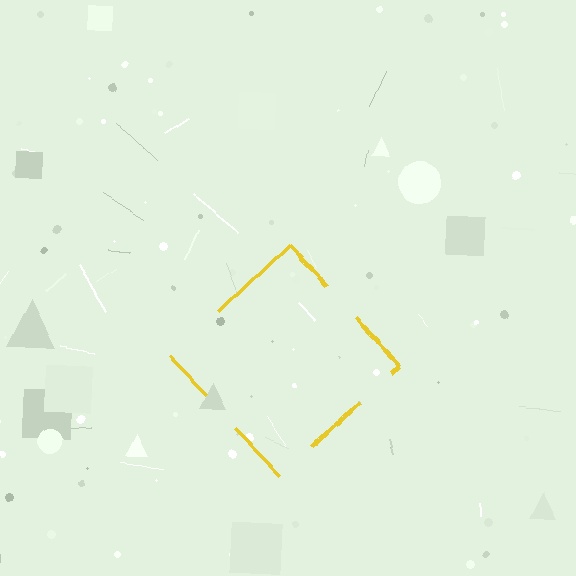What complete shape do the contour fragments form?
The contour fragments form a diamond.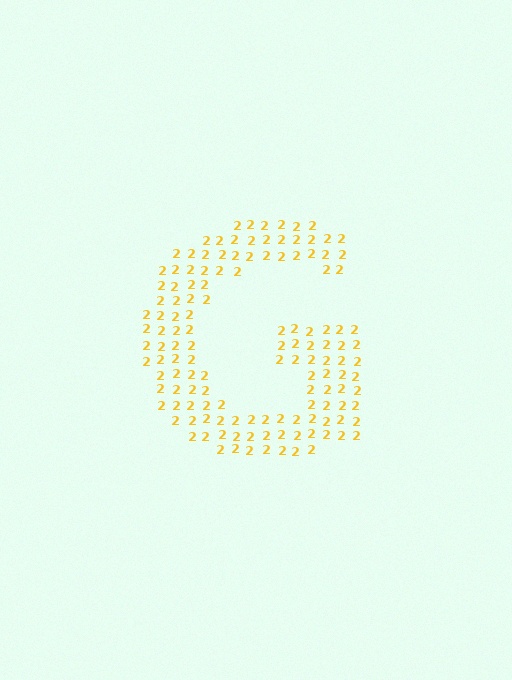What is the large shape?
The large shape is the letter G.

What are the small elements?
The small elements are digit 2's.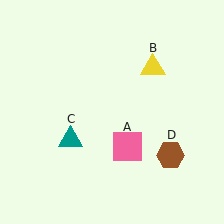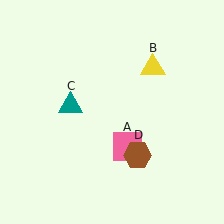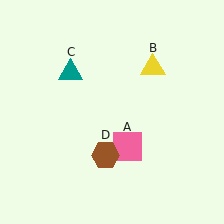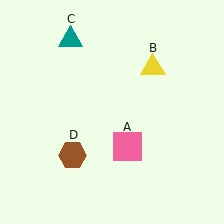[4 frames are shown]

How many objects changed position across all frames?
2 objects changed position: teal triangle (object C), brown hexagon (object D).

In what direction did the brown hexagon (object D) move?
The brown hexagon (object D) moved left.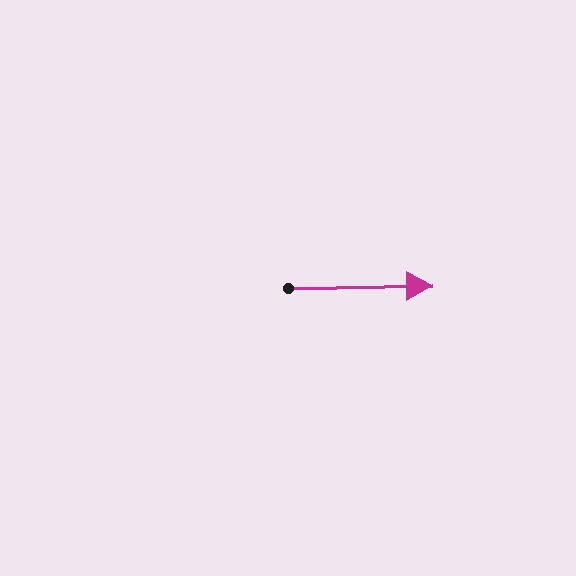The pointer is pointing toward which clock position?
Roughly 3 o'clock.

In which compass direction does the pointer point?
East.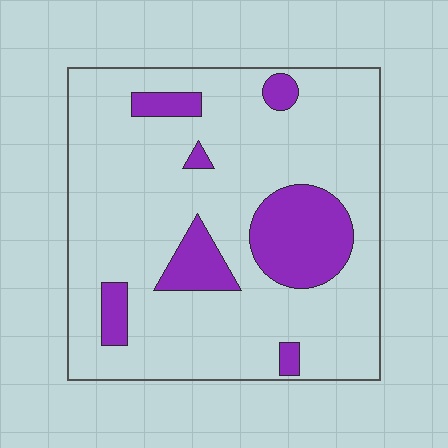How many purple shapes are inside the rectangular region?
7.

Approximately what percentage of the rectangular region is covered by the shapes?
Approximately 20%.